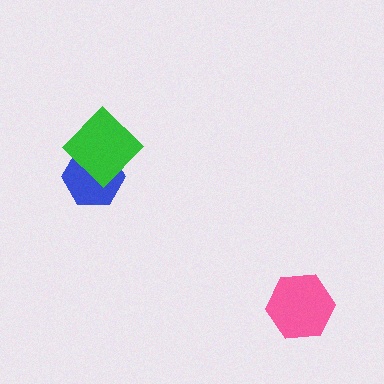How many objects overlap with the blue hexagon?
1 object overlaps with the blue hexagon.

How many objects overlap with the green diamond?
1 object overlaps with the green diamond.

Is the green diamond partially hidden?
No, no other shape covers it.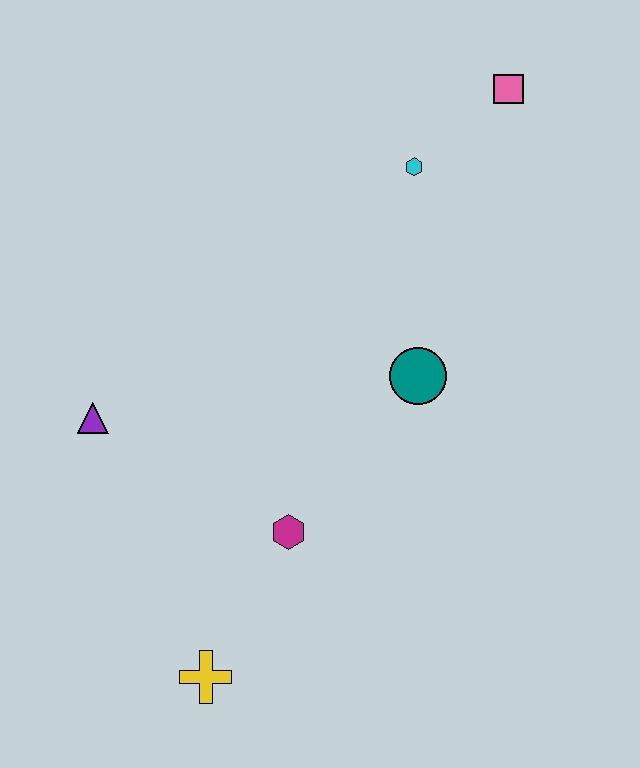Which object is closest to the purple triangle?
The magenta hexagon is closest to the purple triangle.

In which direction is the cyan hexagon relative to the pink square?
The cyan hexagon is to the left of the pink square.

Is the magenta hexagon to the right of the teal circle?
No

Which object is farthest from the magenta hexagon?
The pink square is farthest from the magenta hexagon.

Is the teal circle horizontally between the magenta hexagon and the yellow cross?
No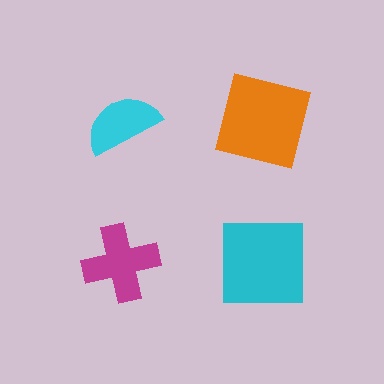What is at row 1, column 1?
A cyan semicircle.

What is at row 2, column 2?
A cyan square.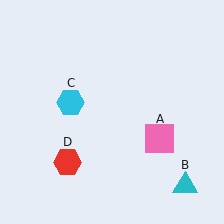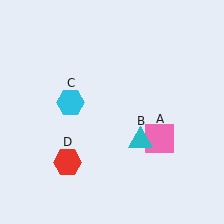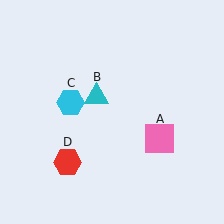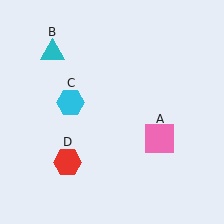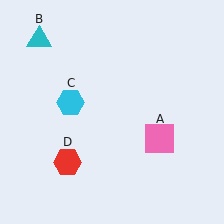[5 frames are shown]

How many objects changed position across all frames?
1 object changed position: cyan triangle (object B).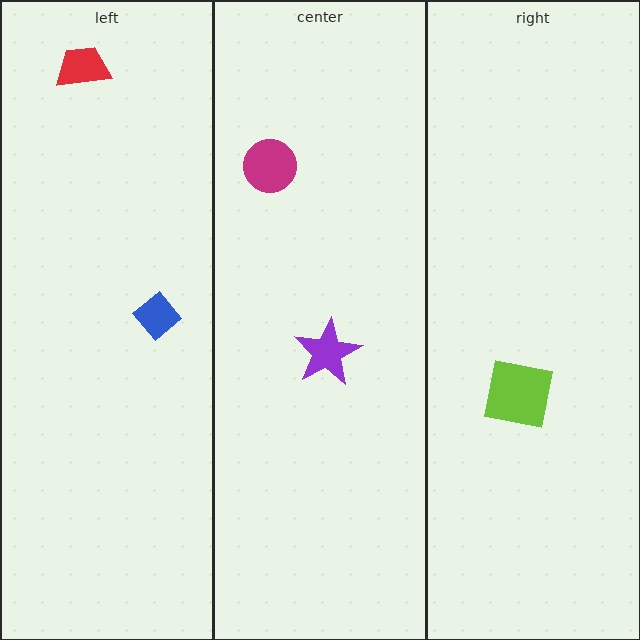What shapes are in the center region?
The magenta circle, the purple star.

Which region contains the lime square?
The right region.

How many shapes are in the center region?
2.